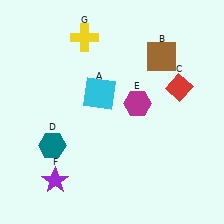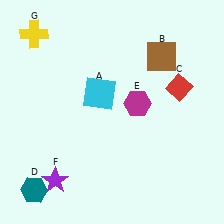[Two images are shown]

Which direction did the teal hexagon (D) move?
The teal hexagon (D) moved down.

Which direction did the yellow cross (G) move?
The yellow cross (G) moved left.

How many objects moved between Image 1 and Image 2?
2 objects moved between the two images.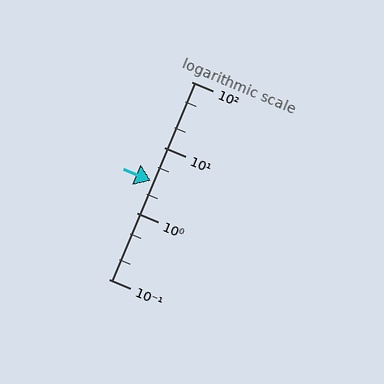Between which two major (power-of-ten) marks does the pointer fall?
The pointer is between 1 and 10.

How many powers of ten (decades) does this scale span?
The scale spans 3 decades, from 0.1 to 100.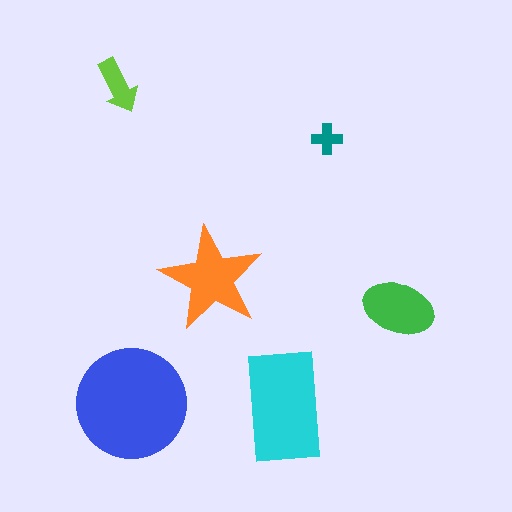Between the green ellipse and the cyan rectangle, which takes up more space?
The cyan rectangle.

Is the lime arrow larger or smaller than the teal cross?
Larger.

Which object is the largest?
The blue circle.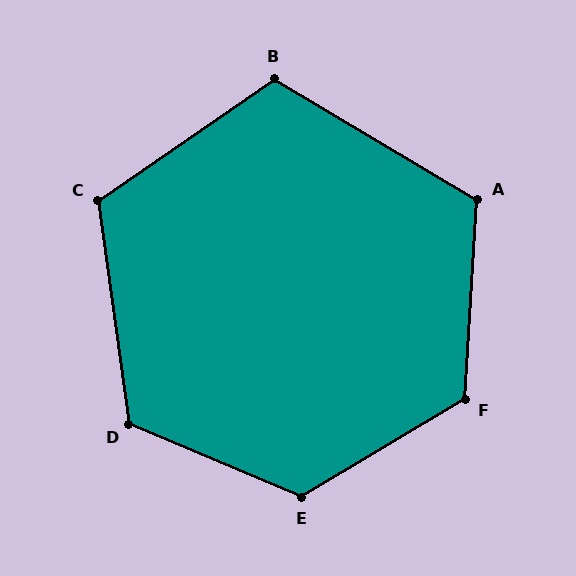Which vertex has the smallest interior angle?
B, at approximately 115 degrees.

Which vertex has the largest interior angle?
E, at approximately 126 degrees.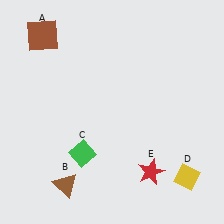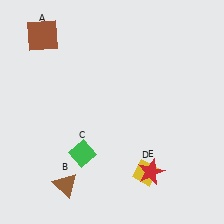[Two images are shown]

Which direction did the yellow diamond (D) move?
The yellow diamond (D) moved left.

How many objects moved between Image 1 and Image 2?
1 object moved between the two images.